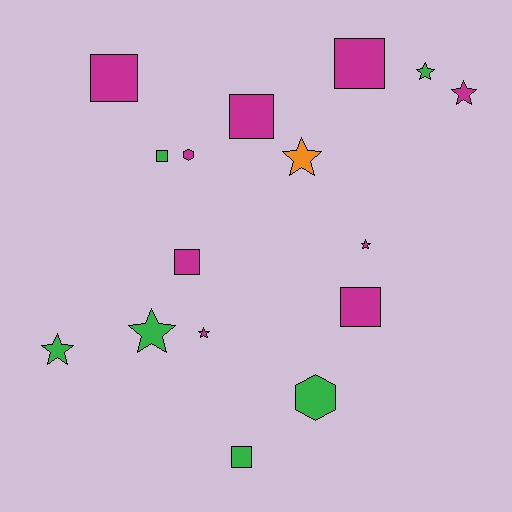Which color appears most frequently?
Magenta, with 9 objects.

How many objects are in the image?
There are 16 objects.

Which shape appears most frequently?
Star, with 7 objects.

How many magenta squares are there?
There are 5 magenta squares.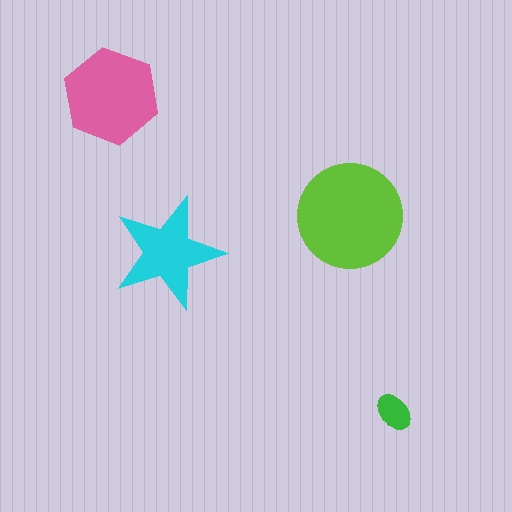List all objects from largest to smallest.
The lime circle, the pink hexagon, the cyan star, the green ellipse.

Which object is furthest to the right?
The green ellipse is rightmost.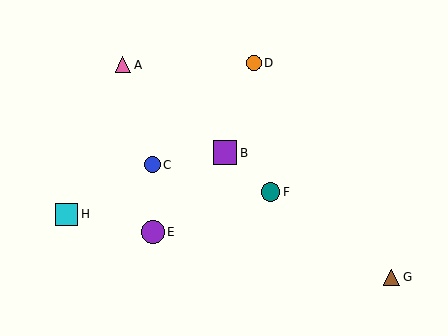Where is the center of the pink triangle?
The center of the pink triangle is at (123, 65).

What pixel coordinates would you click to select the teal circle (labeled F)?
Click at (270, 192) to select the teal circle F.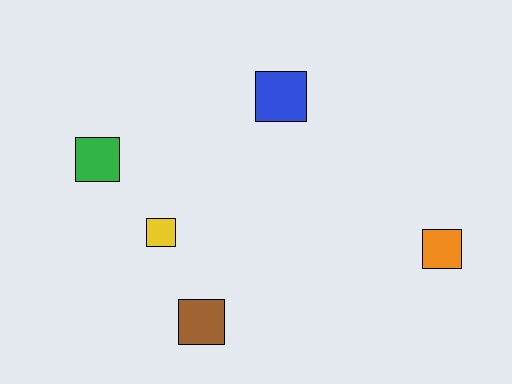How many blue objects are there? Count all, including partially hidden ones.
There is 1 blue object.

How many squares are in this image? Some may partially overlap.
There are 5 squares.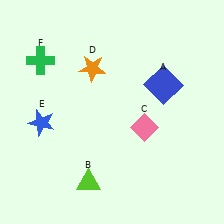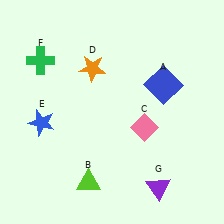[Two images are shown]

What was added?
A purple triangle (G) was added in Image 2.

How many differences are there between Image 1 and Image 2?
There is 1 difference between the two images.